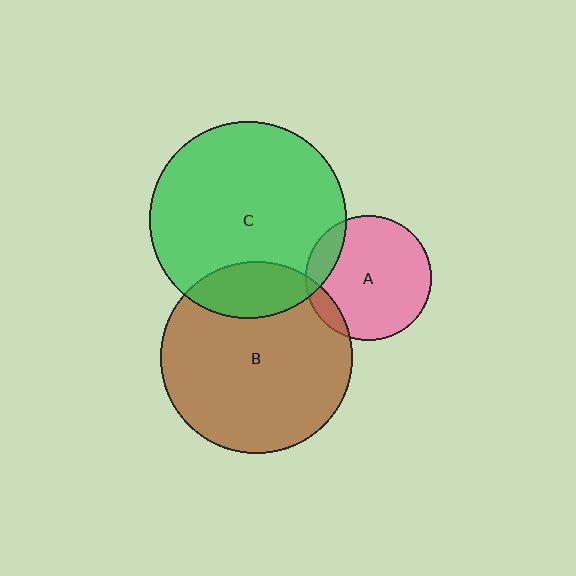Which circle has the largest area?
Circle C (green).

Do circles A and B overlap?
Yes.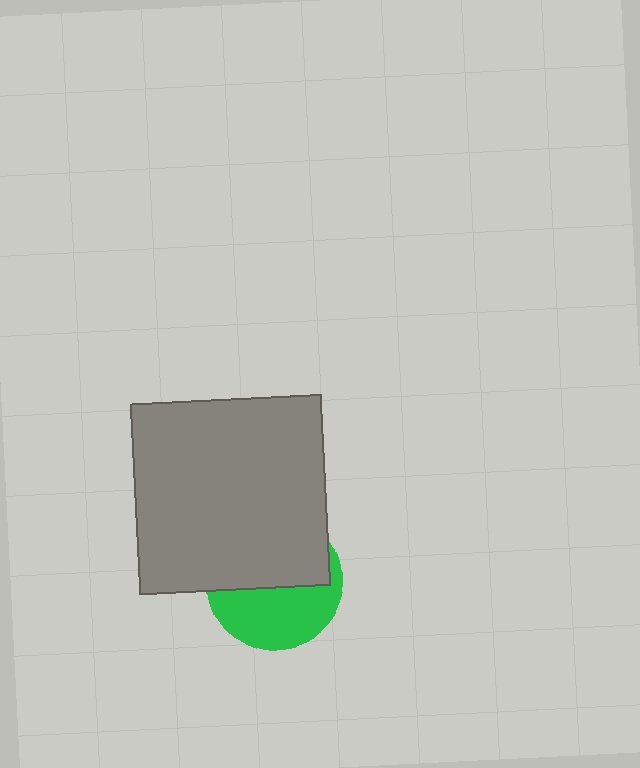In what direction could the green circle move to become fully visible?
The green circle could move down. That would shift it out from behind the gray square entirely.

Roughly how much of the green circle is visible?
About half of it is visible (roughly 47%).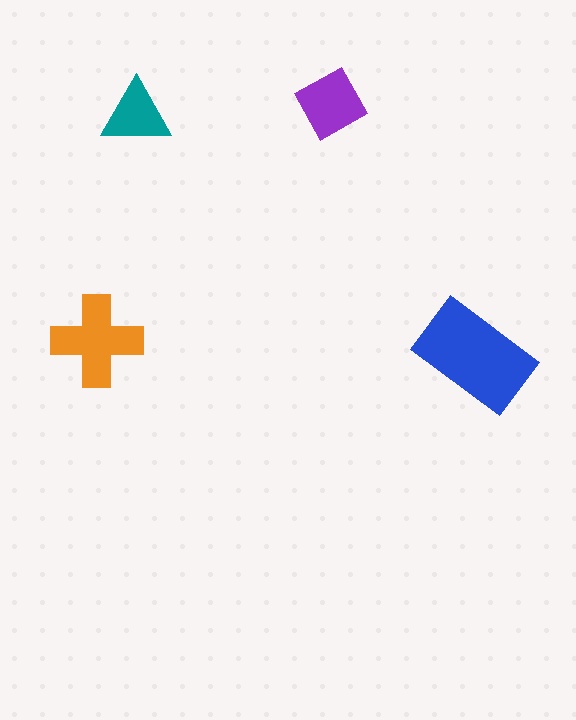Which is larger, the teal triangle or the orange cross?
The orange cross.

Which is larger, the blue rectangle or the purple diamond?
The blue rectangle.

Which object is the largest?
The blue rectangle.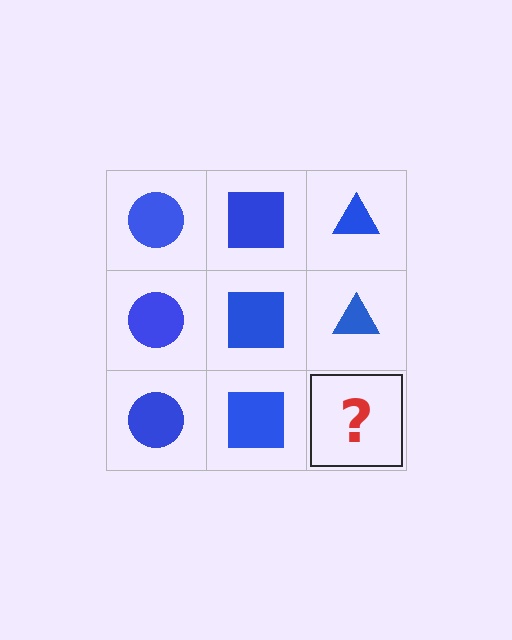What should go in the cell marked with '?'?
The missing cell should contain a blue triangle.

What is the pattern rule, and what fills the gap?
The rule is that each column has a consistent shape. The gap should be filled with a blue triangle.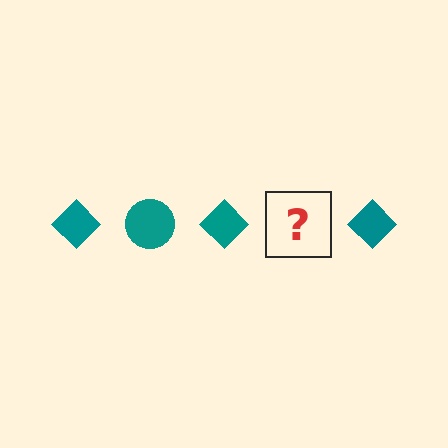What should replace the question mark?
The question mark should be replaced with a teal circle.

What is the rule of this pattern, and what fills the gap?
The rule is that the pattern cycles through diamond, circle shapes in teal. The gap should be filled with a teal circle.